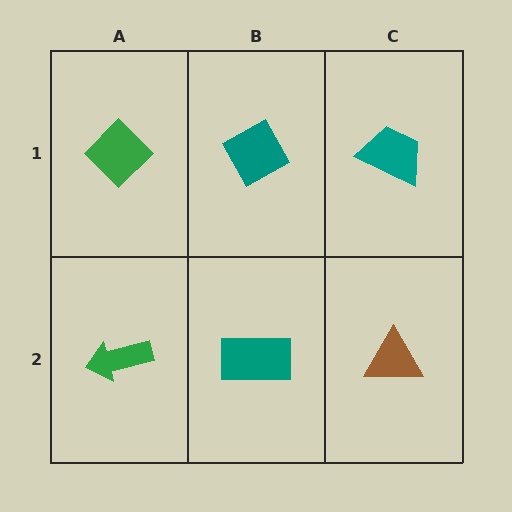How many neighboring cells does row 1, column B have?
3.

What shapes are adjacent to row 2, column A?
A green diamond (row 1, column A), a teal rectangle (row 2, column B).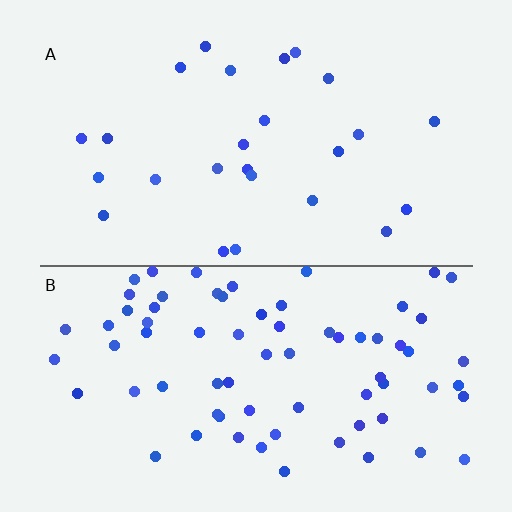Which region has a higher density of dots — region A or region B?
B (the bottom).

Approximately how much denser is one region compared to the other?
Approximately 2.8× — region B over region A.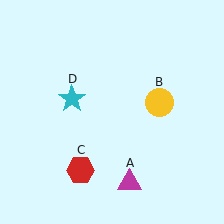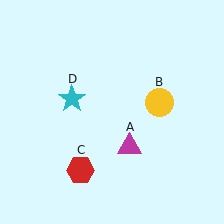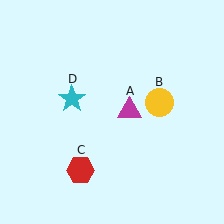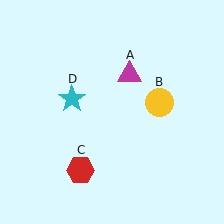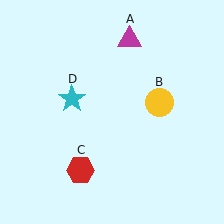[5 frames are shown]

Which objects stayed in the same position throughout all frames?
Yellow circle (object B) and red hexagon (object C) and cyan star (object D) remained stationary.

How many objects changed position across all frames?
1 object changed position: magenta triangle (object A).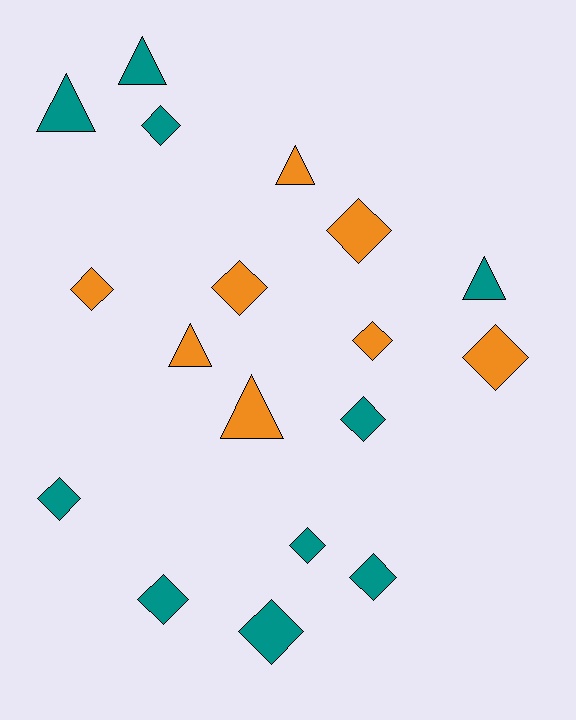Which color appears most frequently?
Teal, with 10 objects.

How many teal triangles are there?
There are 3 teal triangles.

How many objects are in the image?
There are 18 objects.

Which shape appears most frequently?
Diamond, with 12 objects.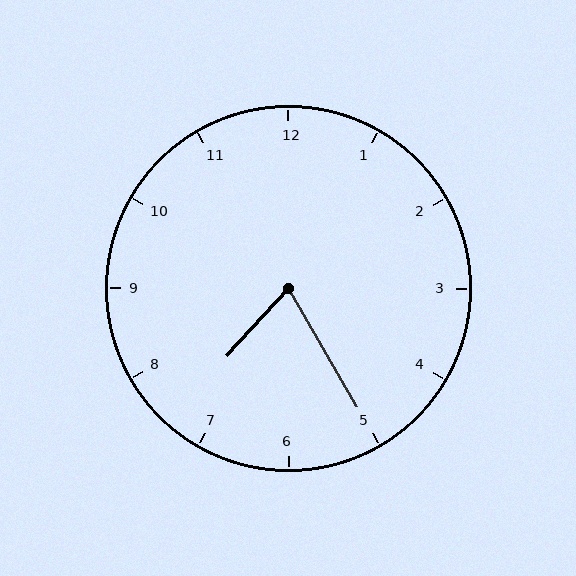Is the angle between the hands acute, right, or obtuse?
It is acute.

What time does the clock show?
7:25.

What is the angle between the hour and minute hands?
Approximately 72 degrees.